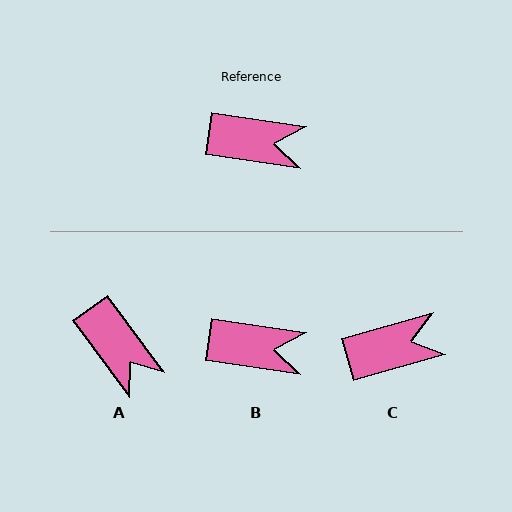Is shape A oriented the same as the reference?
No, it is off by about 45 degrees.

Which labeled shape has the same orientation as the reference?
B.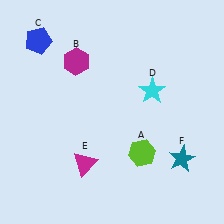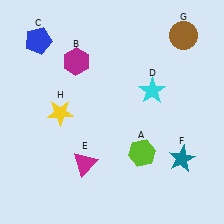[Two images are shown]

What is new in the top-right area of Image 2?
A brown circle (G) was added in the top-right area of Image 2.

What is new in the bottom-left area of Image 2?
A yellow star (H) was added in the bottom-left area of Image 2.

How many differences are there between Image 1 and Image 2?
There are 2 differences between the two images.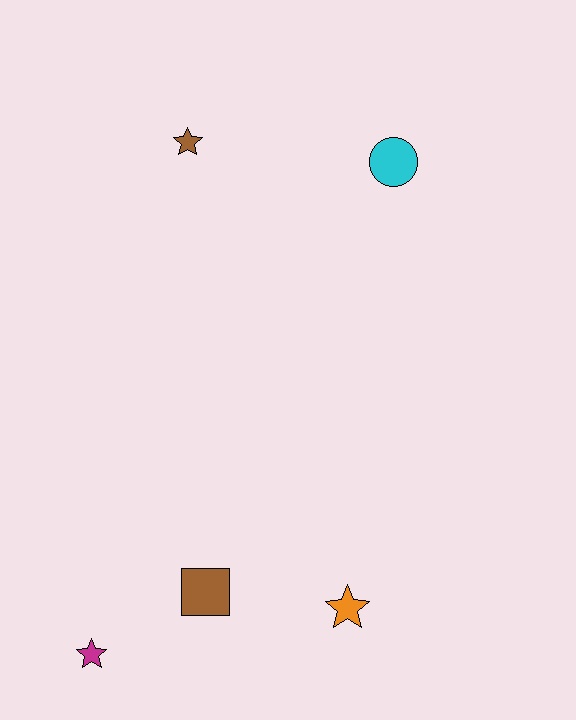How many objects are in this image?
There are 5 objects.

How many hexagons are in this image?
There are no hexagons.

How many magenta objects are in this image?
There is 1 magenta object.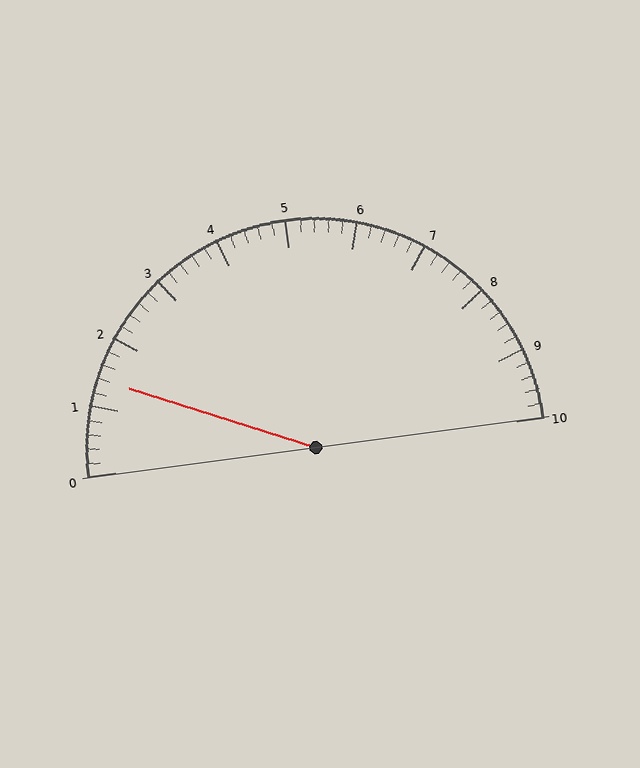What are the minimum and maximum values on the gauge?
The gauge ranges from 0 to 10.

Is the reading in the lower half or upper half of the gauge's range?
The reading is in the lower half of the range (0 to 10).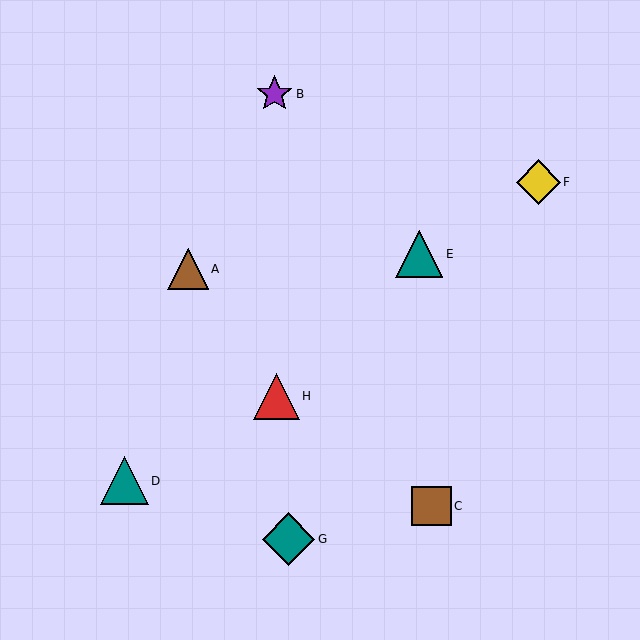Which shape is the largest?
The teal diamond (labeled G) is the largest.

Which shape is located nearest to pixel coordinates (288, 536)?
The teal diamond (labeled G) at (288, 539) is nearest to that location.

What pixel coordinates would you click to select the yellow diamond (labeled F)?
Click at (538, 182) to select the yellow diamond F.